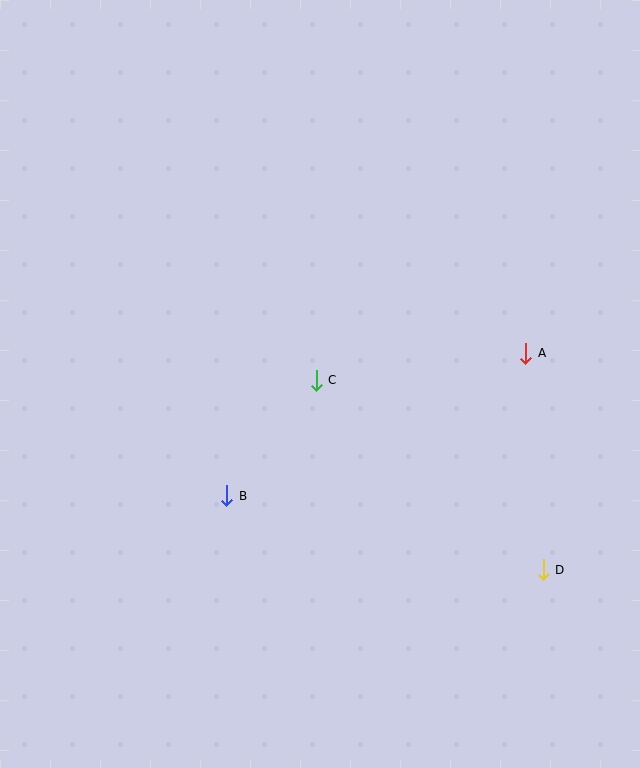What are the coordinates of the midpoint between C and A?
The midpoint between C and A is at (421, 367).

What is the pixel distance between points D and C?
The distance between D and C is 295 pixels.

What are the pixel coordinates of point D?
Point D is at (543, 570).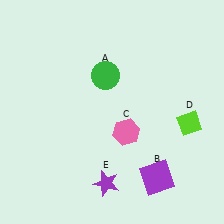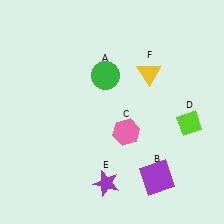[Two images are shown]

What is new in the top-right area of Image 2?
A yellow triangle (F) was added in the top-right area of Image 2.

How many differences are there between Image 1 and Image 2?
There is 1 difference between the two images.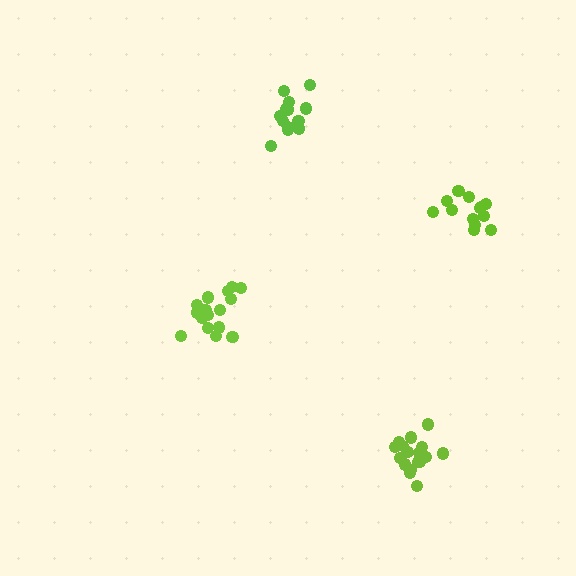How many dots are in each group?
Group 1: 13 dots, Group 2: 18 dots, Group 3: 17 dots, Group 4: 14 dots (62 total).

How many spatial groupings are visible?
There are 4 spatial groupings.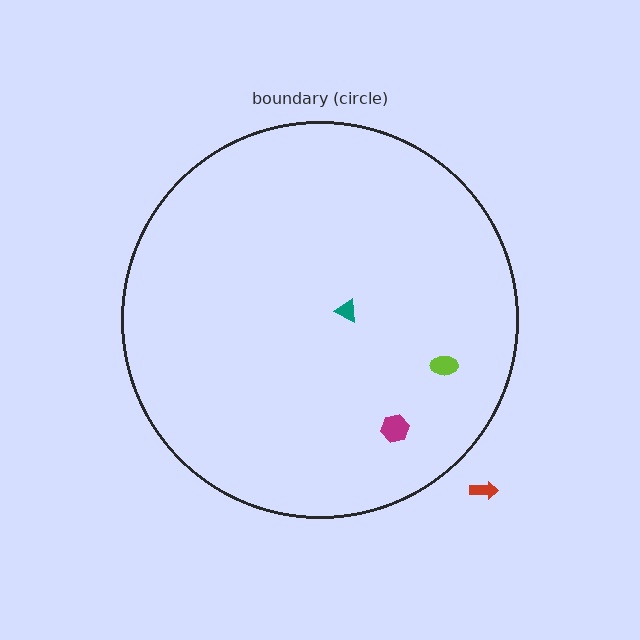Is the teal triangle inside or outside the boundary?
Inside.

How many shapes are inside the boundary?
3 inside, 1 outside.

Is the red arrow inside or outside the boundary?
Outside.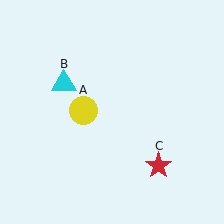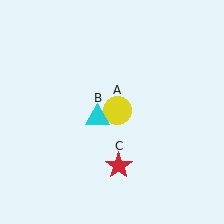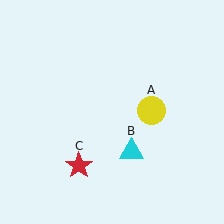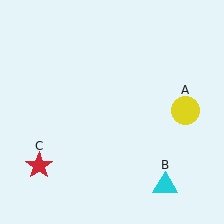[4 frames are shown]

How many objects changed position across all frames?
3 objects changed position: yellow circle (object A), cyan triangle (object B), red star (object C).